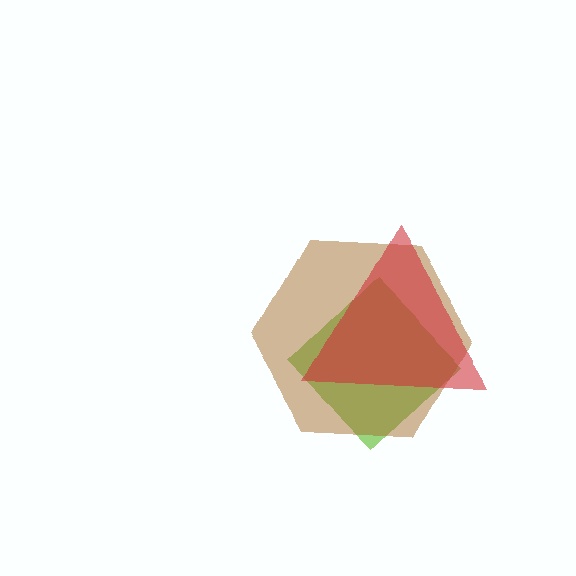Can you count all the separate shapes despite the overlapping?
Yes, there are 3 separate shapes.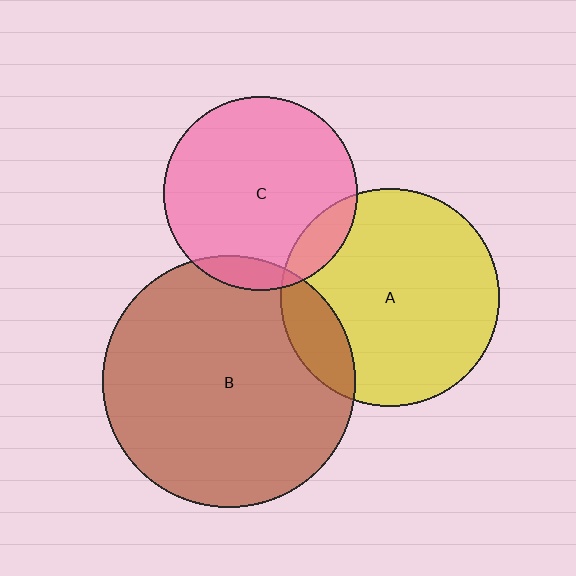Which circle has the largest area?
Circle B (brown).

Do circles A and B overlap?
Yes.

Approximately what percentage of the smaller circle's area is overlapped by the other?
Approximately 15%.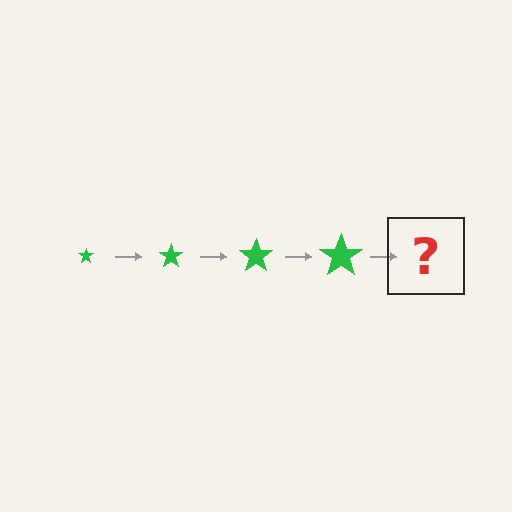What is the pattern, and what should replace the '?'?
The pattern is that the star gets progressively larger each step. The '?' should be a green star, larger than the previous one.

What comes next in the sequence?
The next element should be a green star, larger than the previous one.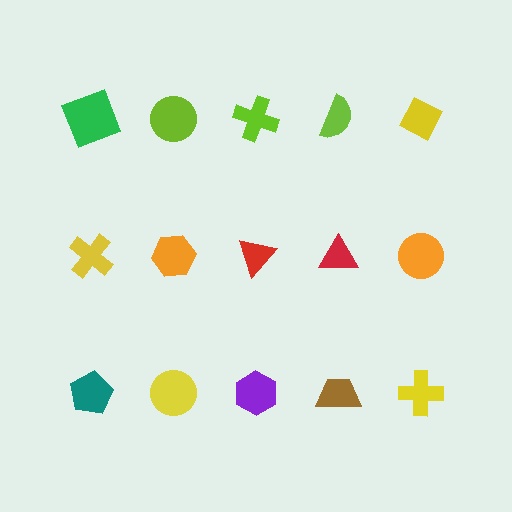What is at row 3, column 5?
A yellow cross.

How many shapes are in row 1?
5 shapes.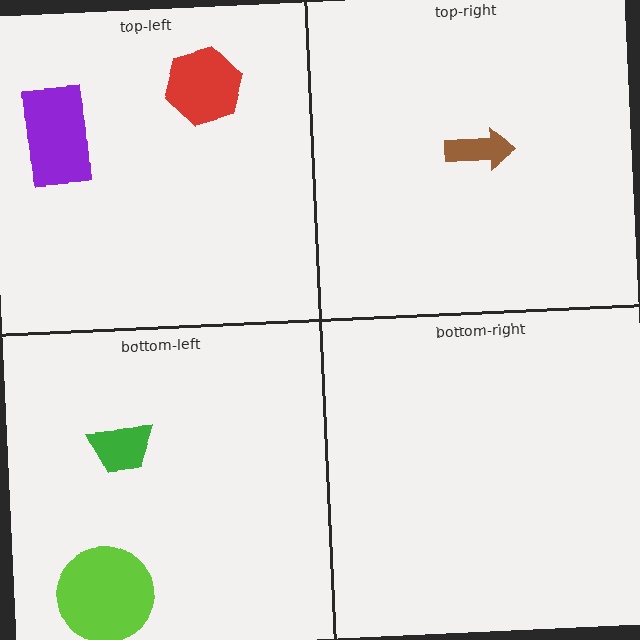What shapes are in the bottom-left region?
The green trapezoid, the lime circle.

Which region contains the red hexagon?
The top-left region.